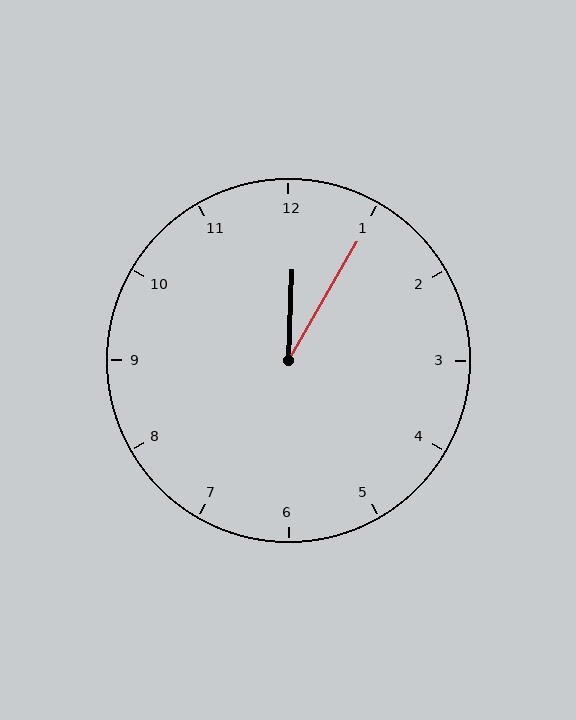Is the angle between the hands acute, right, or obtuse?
It is acute.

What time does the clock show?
12:05.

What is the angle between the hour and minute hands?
Approximately 28 degrees.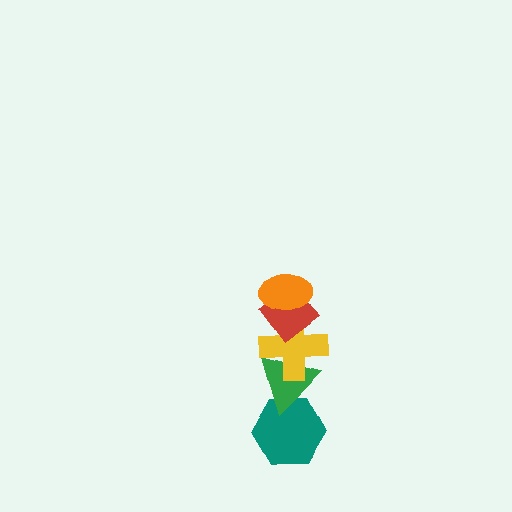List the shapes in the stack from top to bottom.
From top to bottom: the orange ellipse, the red diamond, the yellow cross, the green triangle, the teal hexagon.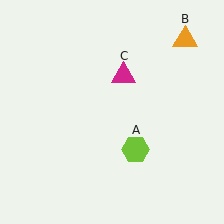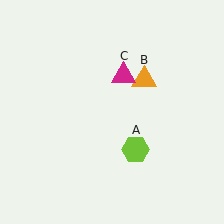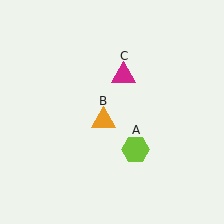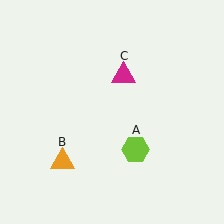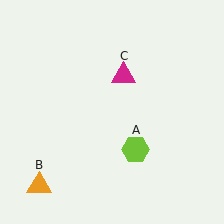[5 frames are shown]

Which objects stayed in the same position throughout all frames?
Lime hexagon (object A) and magenta triangle (object C) remained stationary.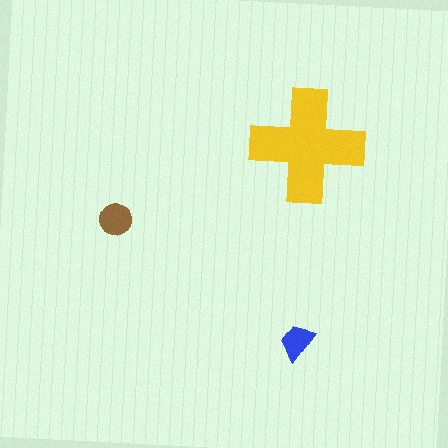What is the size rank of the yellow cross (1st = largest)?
1st.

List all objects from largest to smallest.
The yellow cross, the brown circle, the blue trapezoid.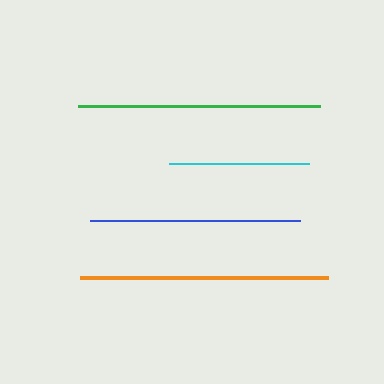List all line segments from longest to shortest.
From longest to shortest: orange, green, blue, cyan.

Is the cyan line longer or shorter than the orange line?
The orange line is longer than the cyan line.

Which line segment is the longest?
The orange line is the longest at approximately 248 pixels.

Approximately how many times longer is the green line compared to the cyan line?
The green line is approximately 1.7 times the length of the cyan line.